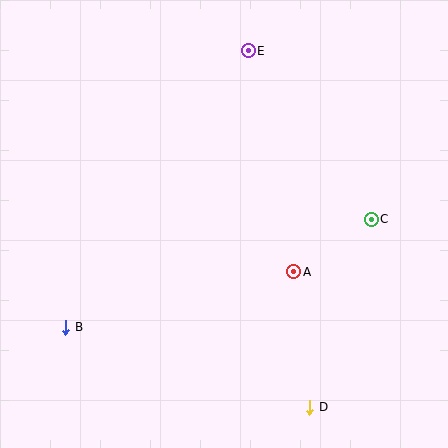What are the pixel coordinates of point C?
Point C is at (371, 219).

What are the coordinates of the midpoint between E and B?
The midpoint between E and B is at (157, 189).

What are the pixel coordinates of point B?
Point B is at (66, 327).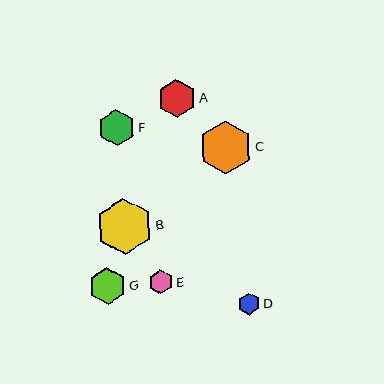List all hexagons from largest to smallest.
From largest to smallest: B, C, A, G, F, E, D.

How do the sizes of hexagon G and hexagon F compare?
Hexagon G and hexagon F are approximately the same size.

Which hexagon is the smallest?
Hexagon D is the smallest with a size of approximately 22 pixels.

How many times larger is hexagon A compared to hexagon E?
Hexagon A is approximately 1.6 times the size of hexagon E.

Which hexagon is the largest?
Hexagon B is the largest with a size of approximately 56 pixels.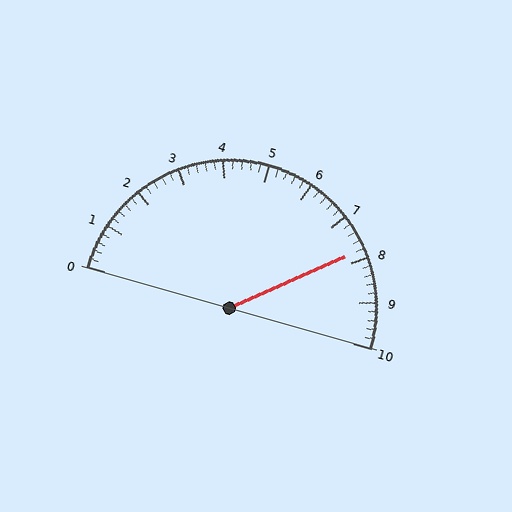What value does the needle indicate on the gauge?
The needle indicates approximately 7.8.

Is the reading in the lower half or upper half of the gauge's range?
The reading is in the upper half of the range (0 to 10).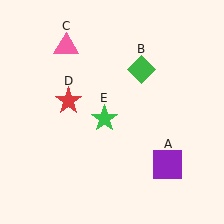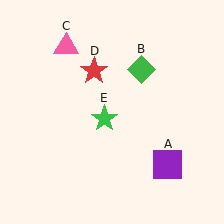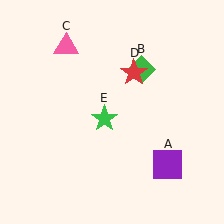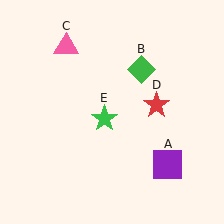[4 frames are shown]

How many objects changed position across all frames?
1 object changed position: red star (object D).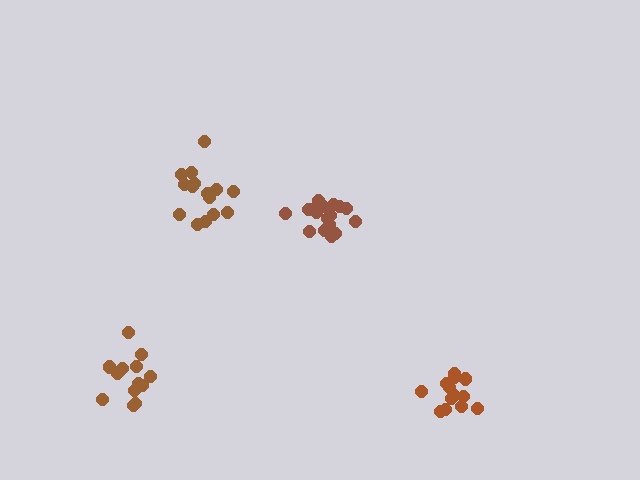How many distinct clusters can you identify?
There are 4 distinct clusters.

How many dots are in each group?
Group 1: 15 dots, Group 2: 13 dots, Group 3: 13 dots, Group 4: 17 dots (58 total).